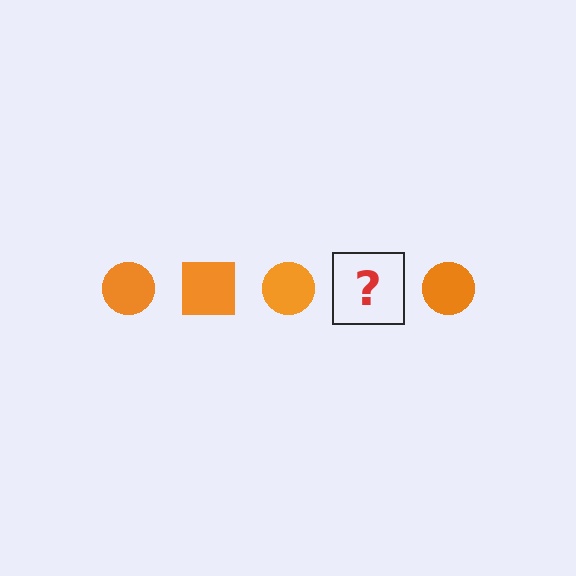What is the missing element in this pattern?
The missing element is an orange square.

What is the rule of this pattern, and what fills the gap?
The rule is that the pattern cycles through circle, square shapes in orange. The gap should be filled with an orange square.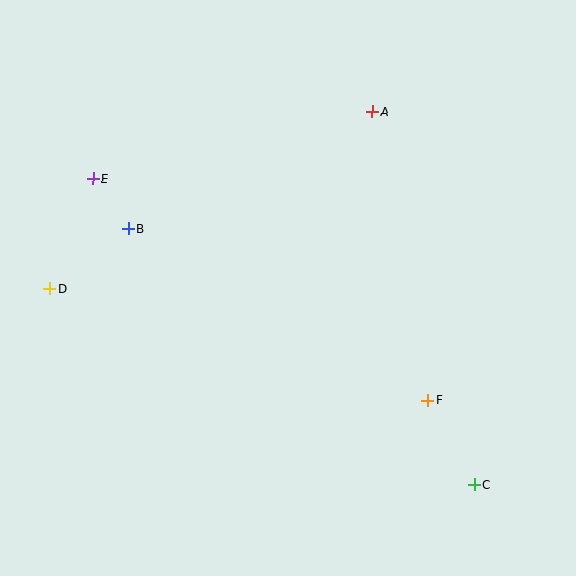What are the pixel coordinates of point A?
Point A is at (372, 112).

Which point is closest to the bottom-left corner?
Point D is closest to the bottom-left corner.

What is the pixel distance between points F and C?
The distance between F and C is 96 pixels.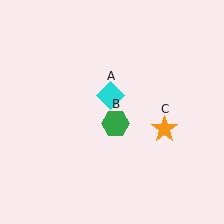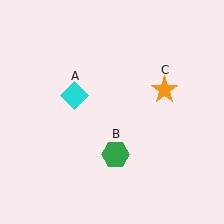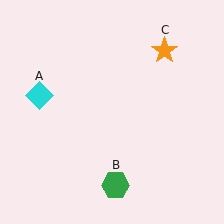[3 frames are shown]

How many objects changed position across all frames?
3 objects changed position: cyan diamond (object A), green hexagon (object B), orange star (object C).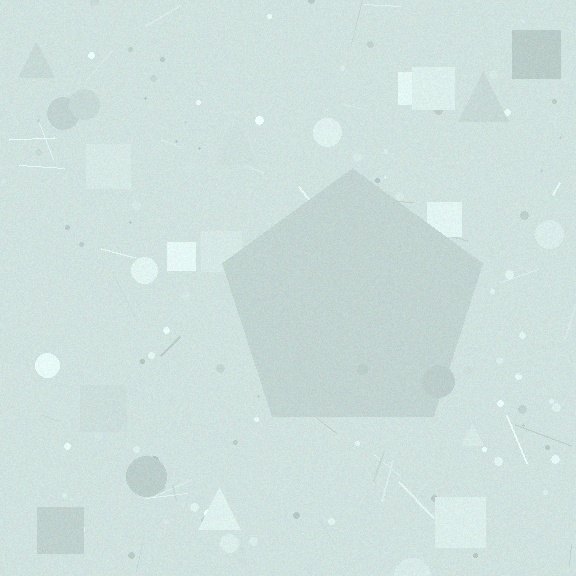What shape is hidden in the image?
A pentagon is hidden in the image.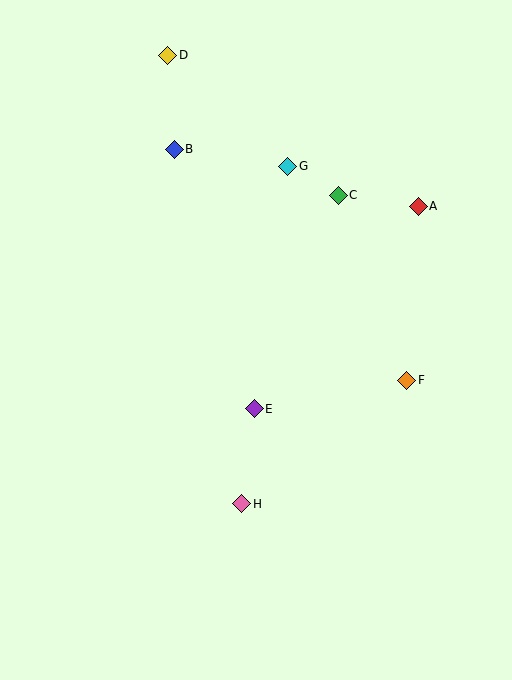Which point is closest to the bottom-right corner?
Point F is closest to the bottom-right corner.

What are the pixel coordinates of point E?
Point E is at (254, 409).